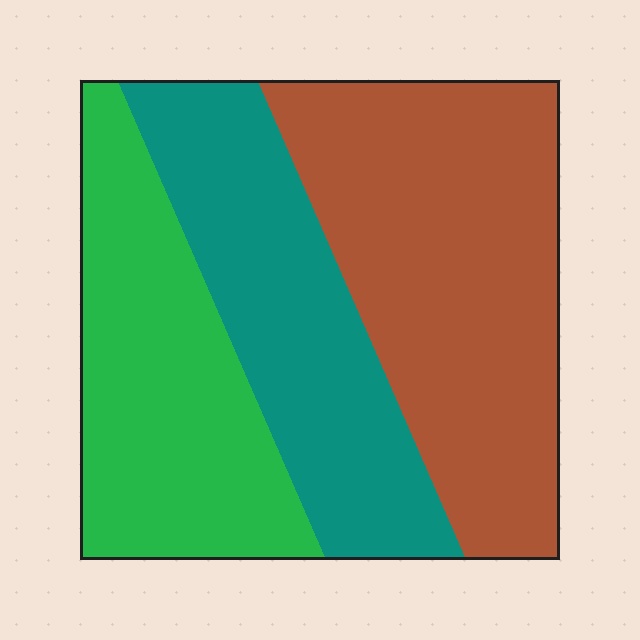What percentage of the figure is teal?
Teal takes up between a quarter and a half of the figure.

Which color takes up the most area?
Brown, at roughly 40%.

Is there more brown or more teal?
Brown.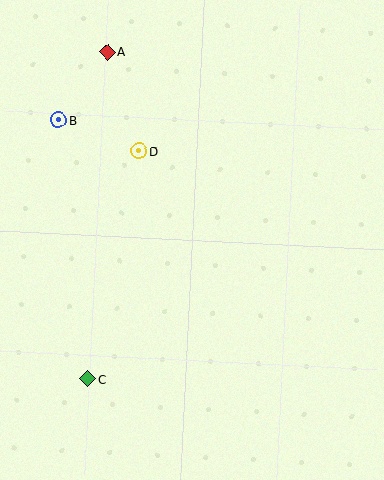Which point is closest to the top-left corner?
Point A is closest to the top-left corner.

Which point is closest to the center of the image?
Point D at (139, 151) is closest to the center.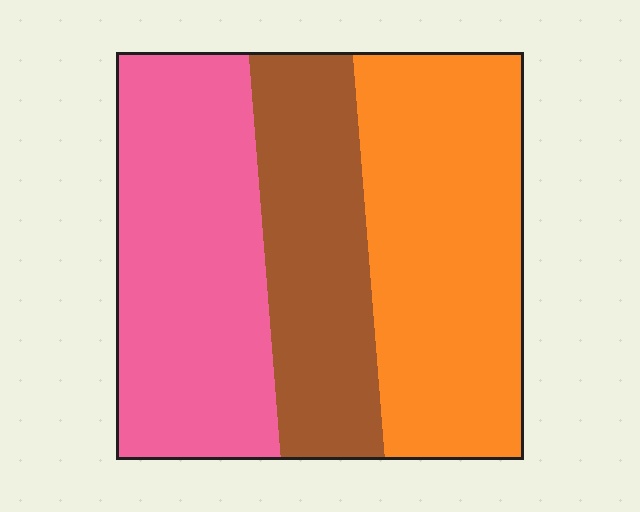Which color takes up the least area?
Brown, at roughly 25%.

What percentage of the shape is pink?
Pink takes up about three eighths (3/8) of the shape.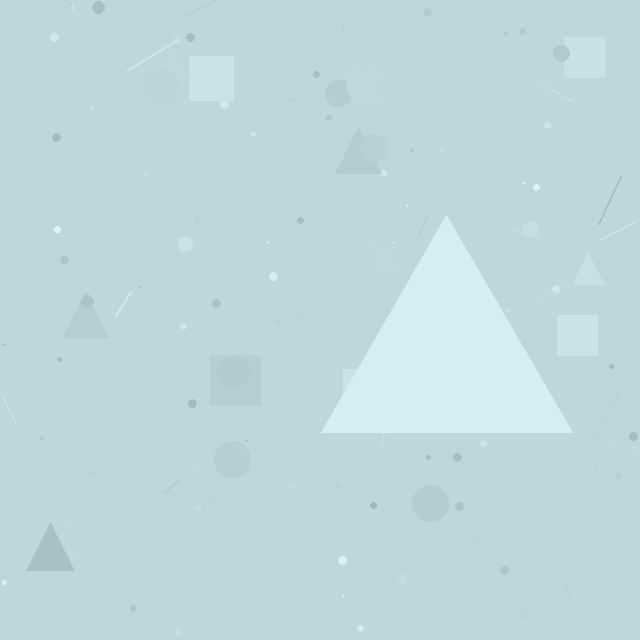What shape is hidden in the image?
A triangle is hidden in the image.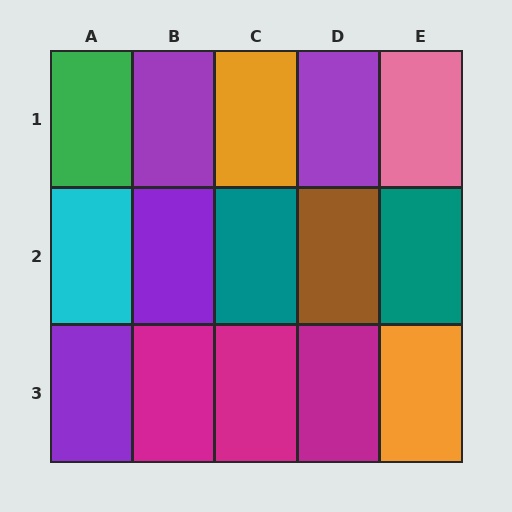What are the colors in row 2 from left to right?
Cyan, purple, teal, brown, teal.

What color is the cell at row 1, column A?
Green.